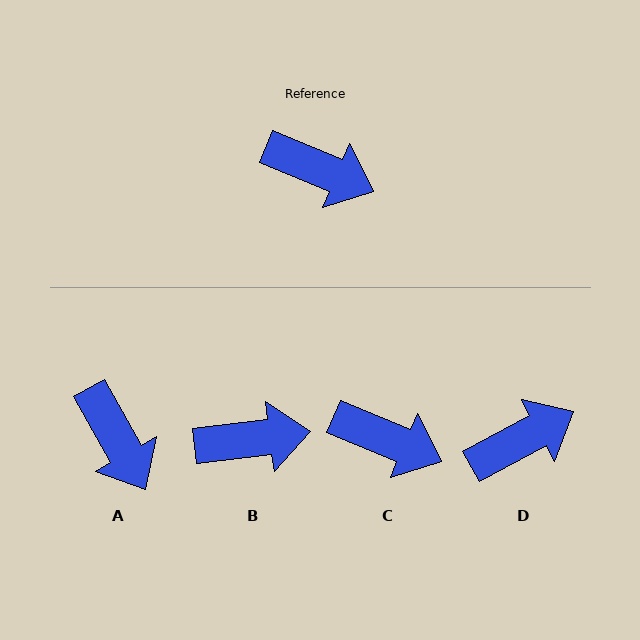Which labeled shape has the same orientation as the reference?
C.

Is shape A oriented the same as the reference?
No, it is off by about 38 degrees.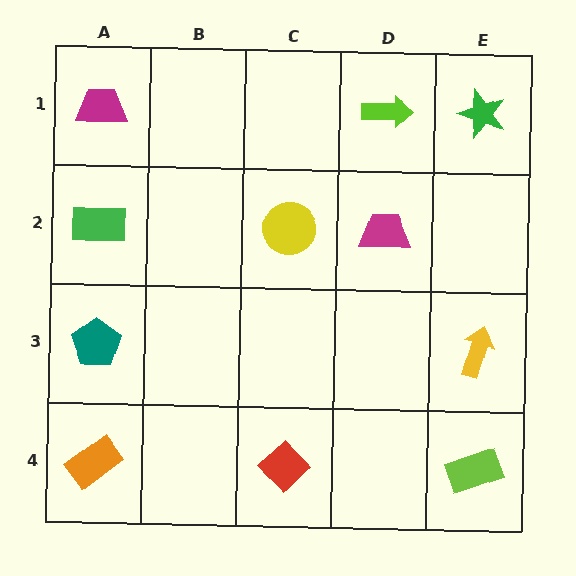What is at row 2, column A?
A green rectangle.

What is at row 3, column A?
A teal pentagon.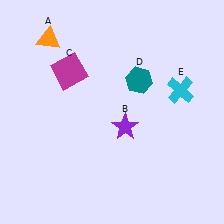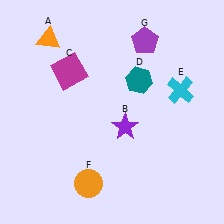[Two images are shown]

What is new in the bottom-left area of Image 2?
An orange circle (F) was added in the bottom-left area of Image 2.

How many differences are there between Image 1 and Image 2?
There are 2 differences between the two images.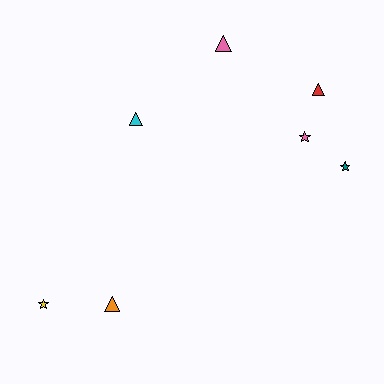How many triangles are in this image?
There are 4 triangles.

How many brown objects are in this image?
There are no brown objects.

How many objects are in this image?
There are 7 objects.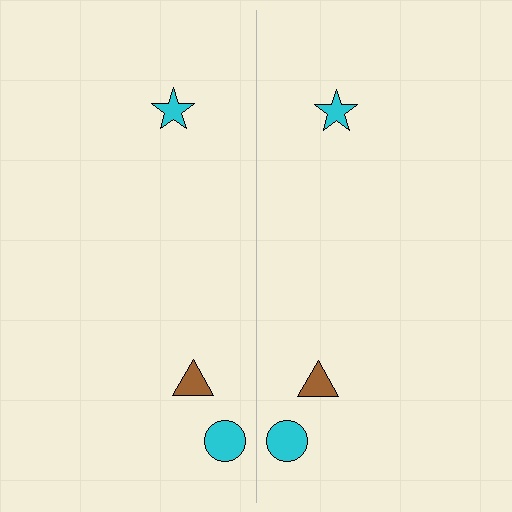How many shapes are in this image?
There are 6 shapes in this image.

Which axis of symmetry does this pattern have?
The pattern has a vertical axis of symmetry running through the center of the image.